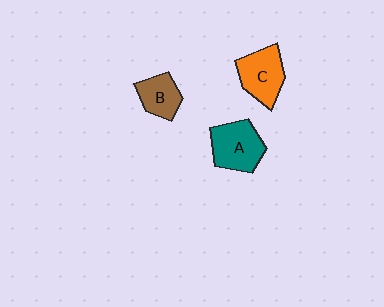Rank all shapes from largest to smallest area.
From largest to smallest: A (teal), C (orange), B (brown).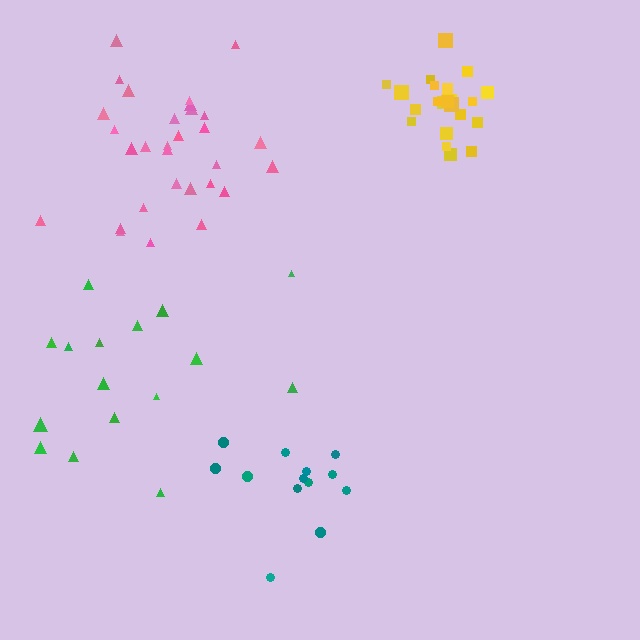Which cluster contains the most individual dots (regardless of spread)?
Pink (30).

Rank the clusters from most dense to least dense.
yellow, pink, teal, green.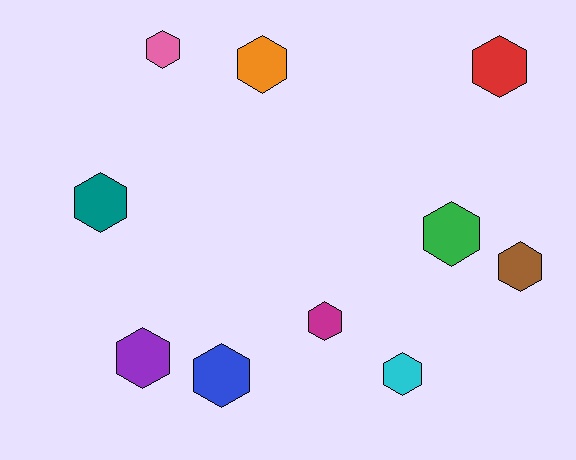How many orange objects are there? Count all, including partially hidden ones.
There is 1 orange object.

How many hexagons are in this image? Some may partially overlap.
There are 10 hexagons.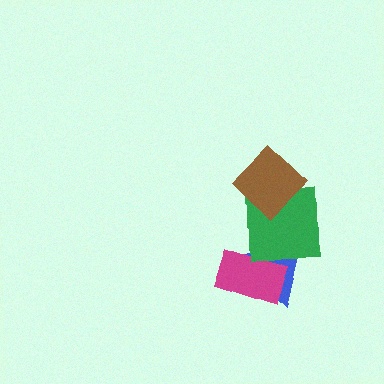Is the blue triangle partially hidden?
Yes, it is partially covered by another shape.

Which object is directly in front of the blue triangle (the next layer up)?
The magenta rectangle is directly in front of the blue triangle.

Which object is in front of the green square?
The brown diamond is in front of the green square.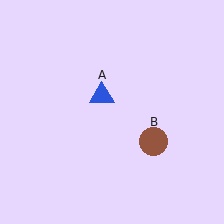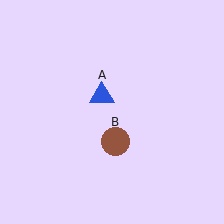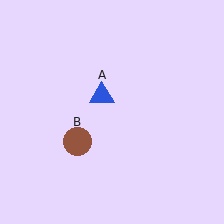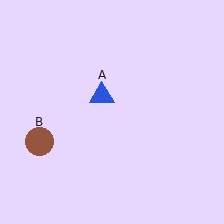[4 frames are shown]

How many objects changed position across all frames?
1 object changed position: brown circle (object B).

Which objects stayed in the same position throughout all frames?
Blue triangle (object A) remained stationary.